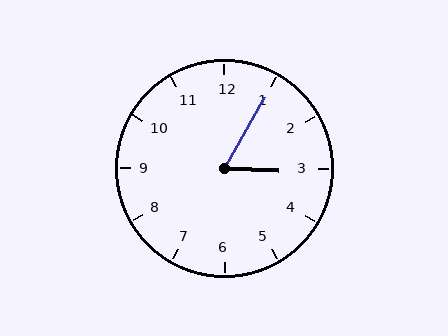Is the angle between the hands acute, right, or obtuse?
It is acute.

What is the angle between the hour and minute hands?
Approximately 62 degrees.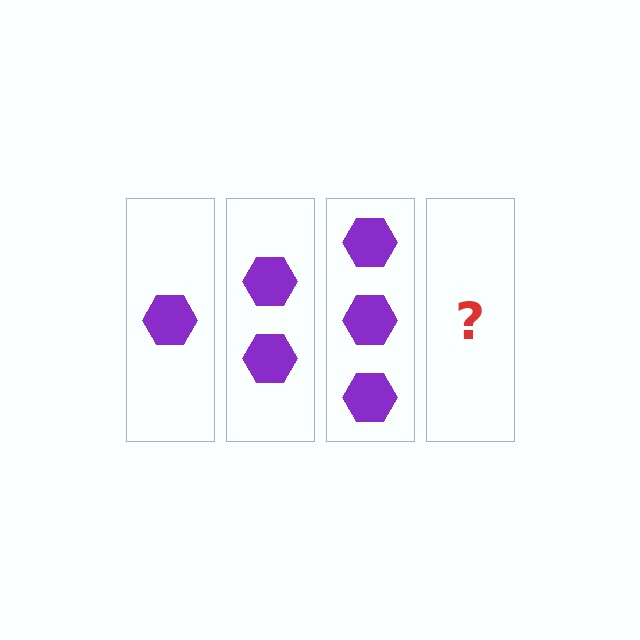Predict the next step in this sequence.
The next step is 4 hexagons.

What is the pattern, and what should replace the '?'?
The pattern is that each step adds one more hexagon. The '?' should be 4 hexagons.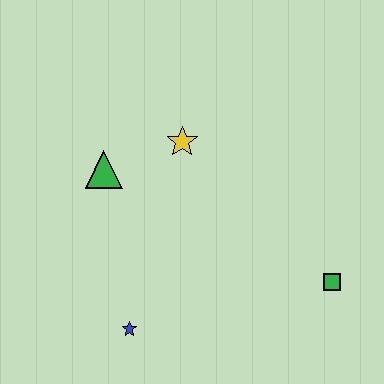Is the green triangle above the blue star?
Yes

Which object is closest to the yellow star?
The green triangle is closest to the yellow star.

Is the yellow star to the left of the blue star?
No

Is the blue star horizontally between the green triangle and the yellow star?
Yes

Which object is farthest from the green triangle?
The green square is farthest from the green triangle.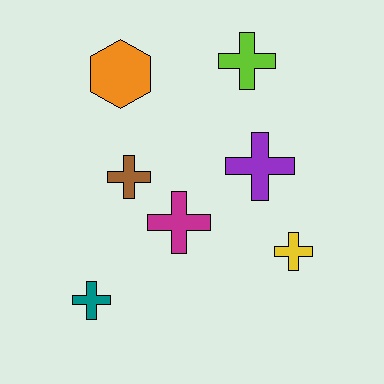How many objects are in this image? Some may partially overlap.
There are 7 objects.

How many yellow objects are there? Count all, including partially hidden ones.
There is 1 yellow object.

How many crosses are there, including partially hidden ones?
There are 6 crosses.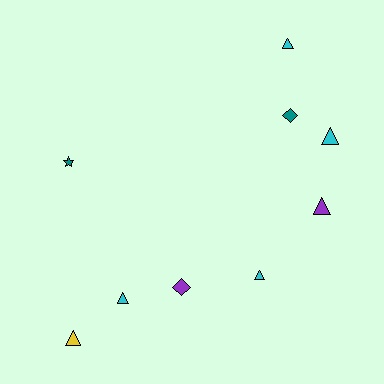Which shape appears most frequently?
Triangle, with 6 objects.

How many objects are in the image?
There are 9 objects.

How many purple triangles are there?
There is 1 purple triangle.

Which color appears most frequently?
Cyan, with 4 objects.